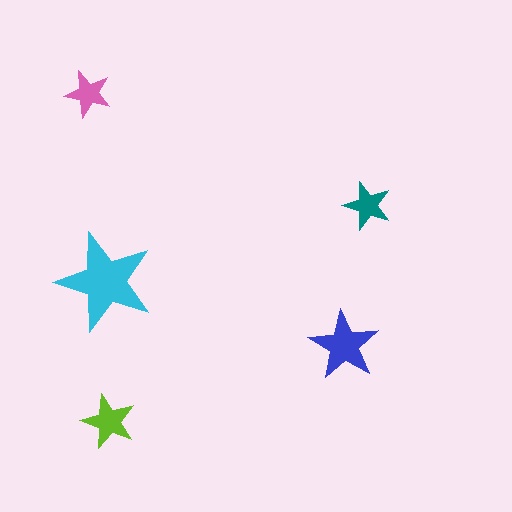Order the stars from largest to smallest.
the cyan one, the blue one, the lime one, the teal one, the pink one.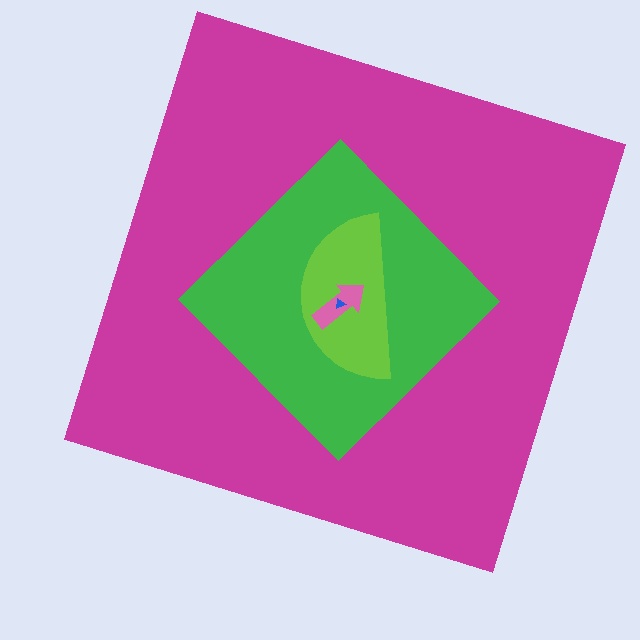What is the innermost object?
The blue triangle.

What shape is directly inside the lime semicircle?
The pink arrow.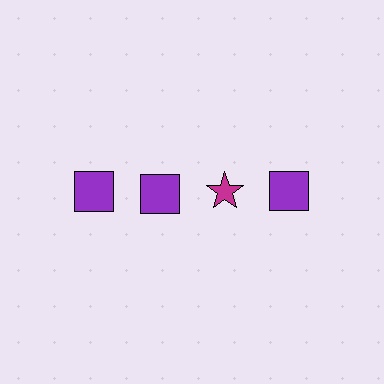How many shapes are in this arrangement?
There are 4 shapes arranged in a grid pattern.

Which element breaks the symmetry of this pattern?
The magenta star in the top row, center column breaks the symmetry. All other shapes are purple squares.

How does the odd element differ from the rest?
It differs in both color (magenta instead of purple) and shape (star instead of square).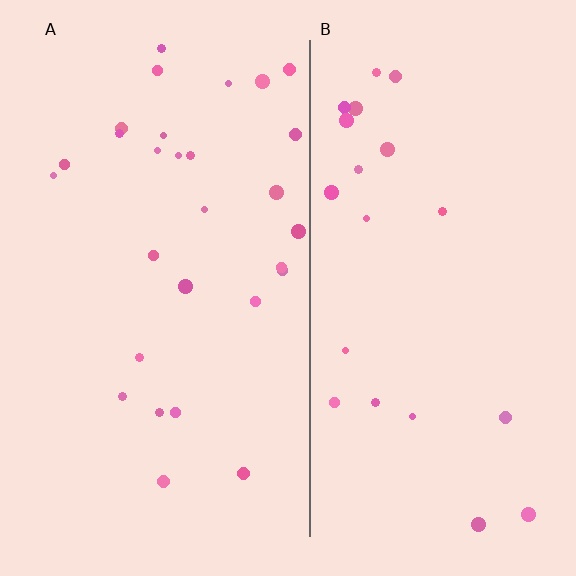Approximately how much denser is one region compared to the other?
Approximately 1.3× — region A over region B.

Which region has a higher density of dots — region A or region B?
A (the left).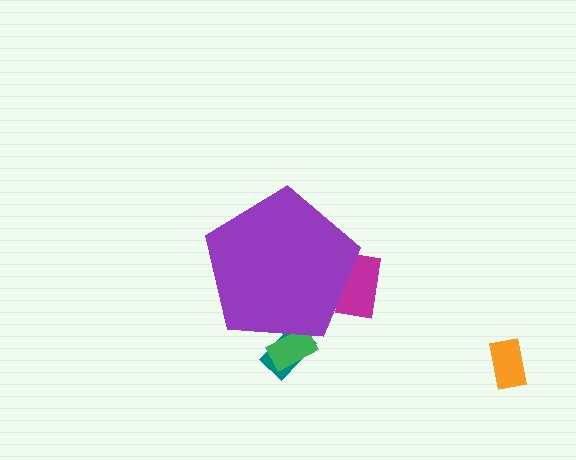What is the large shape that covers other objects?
A purple pentagon.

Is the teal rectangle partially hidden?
Yes, the teal rectangle is partially hidden behind the purple pentagon.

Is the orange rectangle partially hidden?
No, the orange rectangle is fully visible.